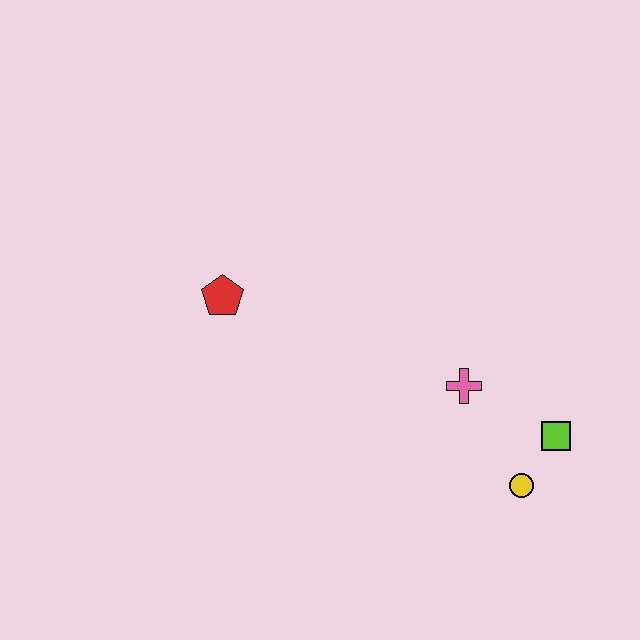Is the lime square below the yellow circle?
No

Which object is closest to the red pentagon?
The pink cross is closest to the red pentagon.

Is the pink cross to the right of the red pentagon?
Yes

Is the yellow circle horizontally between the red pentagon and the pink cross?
No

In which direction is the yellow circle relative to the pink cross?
The yellow circle is below the pink cross.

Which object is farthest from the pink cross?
The red pentagon is farthest from the pink cross.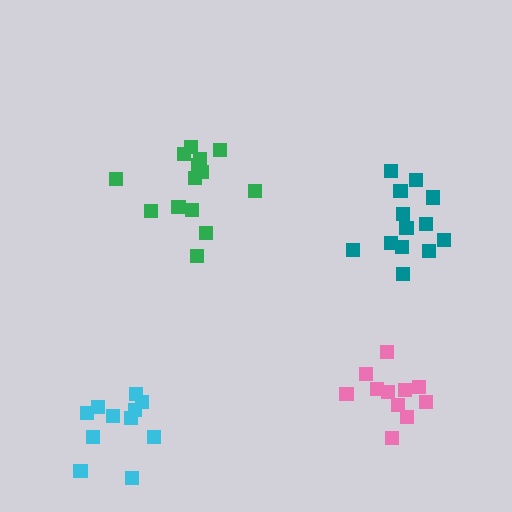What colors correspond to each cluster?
The clusters are colored: cyan, teal, pink, green.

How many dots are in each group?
Group 1: 11 dots, Group 2: 13 dots, Group 3: 11 dots, Group 4: 14 dots (49 total).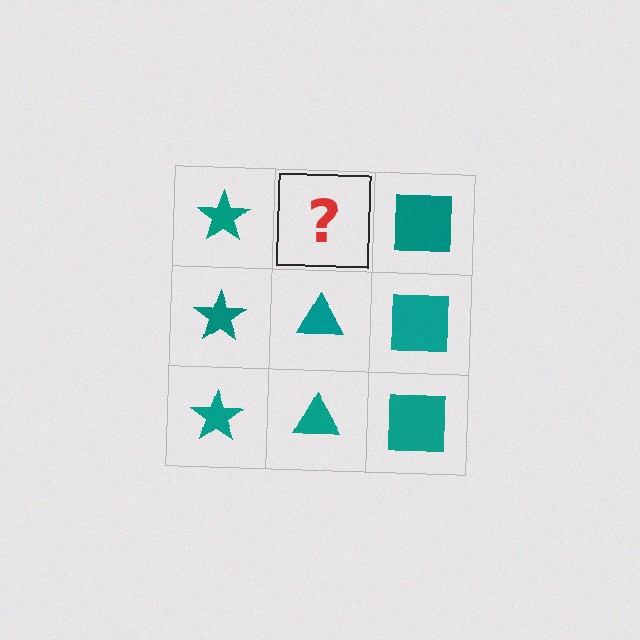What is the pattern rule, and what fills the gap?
The rule is that each column has a consistent shape. The gap should be filled with a teal triangle.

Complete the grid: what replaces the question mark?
The question mark should be replaced with a teal triangle.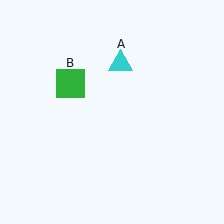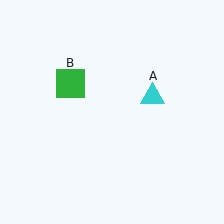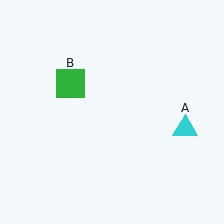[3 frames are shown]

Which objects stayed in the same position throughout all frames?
Green square (object B) remained stationary.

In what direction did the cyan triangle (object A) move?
The cyan triangle (object A) moved down and to the right.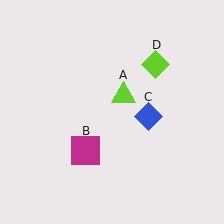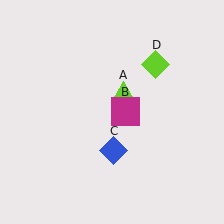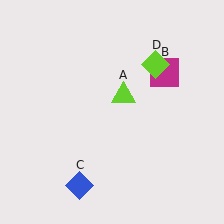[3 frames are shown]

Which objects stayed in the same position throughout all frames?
Lime triangle (object A) and lime diamond (object D) remained stationary.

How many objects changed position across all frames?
2 objects changed position: magenta square (object B), blue diamond (object C).